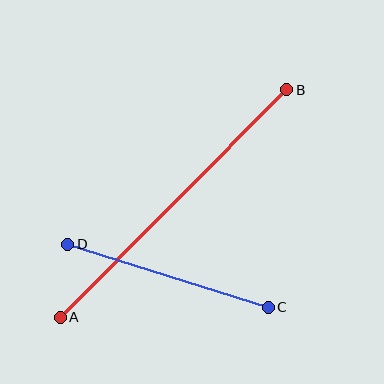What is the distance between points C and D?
The distance is approximately 210 pixels.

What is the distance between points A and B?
The distance is approximately 321 pixels.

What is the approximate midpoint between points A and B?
The midpoint is at approximately (173, 204) pixels.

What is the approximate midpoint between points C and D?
The midpoint is at approximately (168, 276) pixels.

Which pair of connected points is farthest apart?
Points A and B are farthest apart.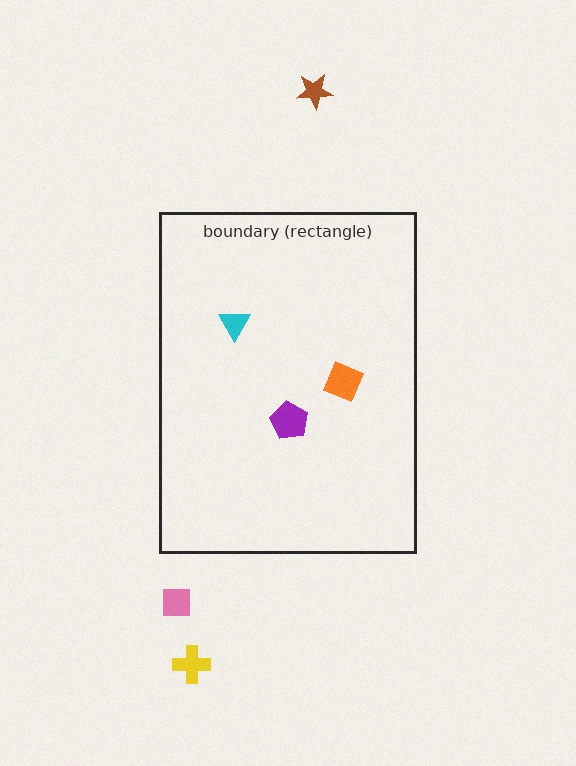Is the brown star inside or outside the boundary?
Outside.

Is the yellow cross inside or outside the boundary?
Outside.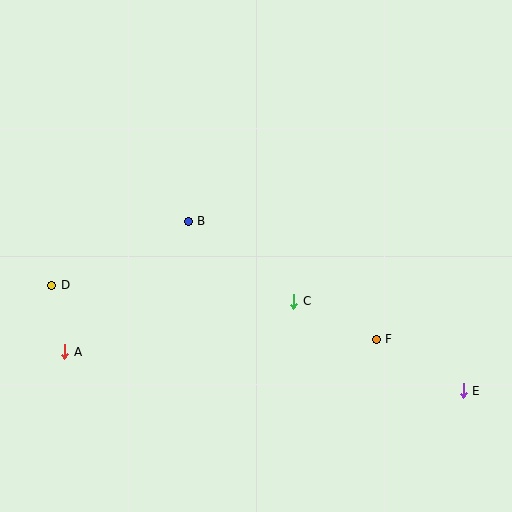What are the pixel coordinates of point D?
Point D is at (52, 285).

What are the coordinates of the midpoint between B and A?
The midpoint between B and A is at (126, 286).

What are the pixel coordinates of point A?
Point A is at (65, 352).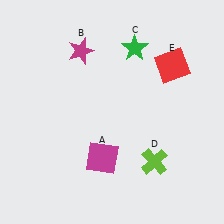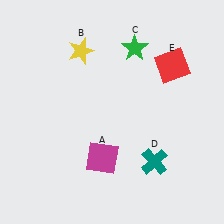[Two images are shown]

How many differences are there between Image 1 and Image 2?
There are 2 differences between the two images.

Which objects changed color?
B changed from magenta to yellow. D changed from lime to teal.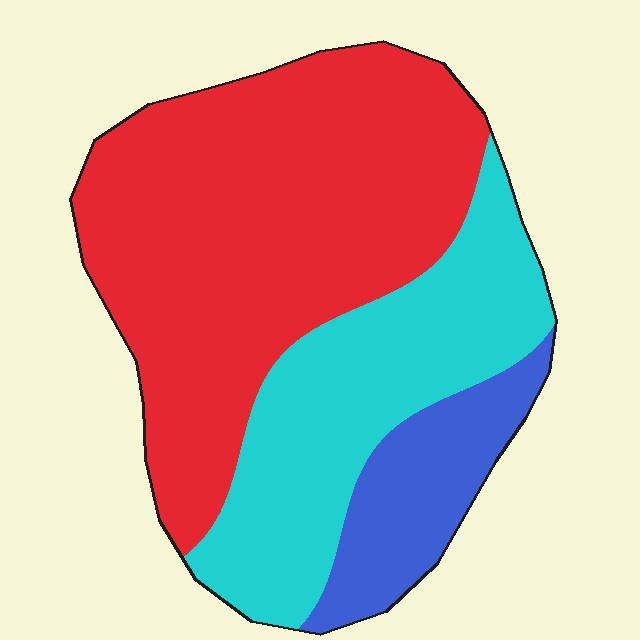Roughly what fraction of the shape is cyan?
Cyan covers 31% of the shape.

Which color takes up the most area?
Red, at roughly 55%.